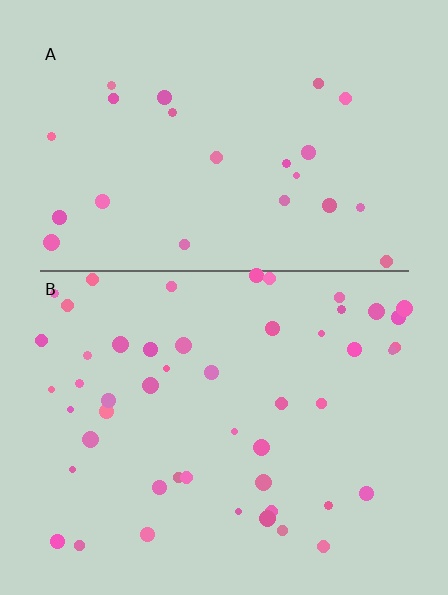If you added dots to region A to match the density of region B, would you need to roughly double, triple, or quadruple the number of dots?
Approximately double.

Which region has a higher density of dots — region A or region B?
B (the bottom).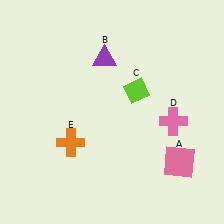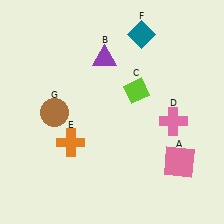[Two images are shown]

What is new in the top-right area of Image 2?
A teal diamond (F) was added in the top-right area of Image 2.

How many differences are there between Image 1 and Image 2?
There are 2 differences between the two images.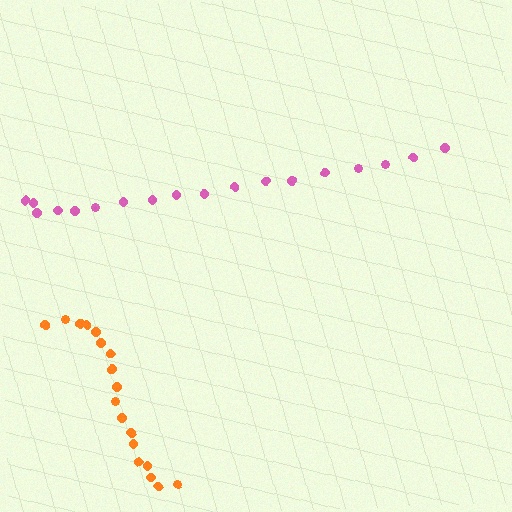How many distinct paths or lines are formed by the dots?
There are 2 distinct paths.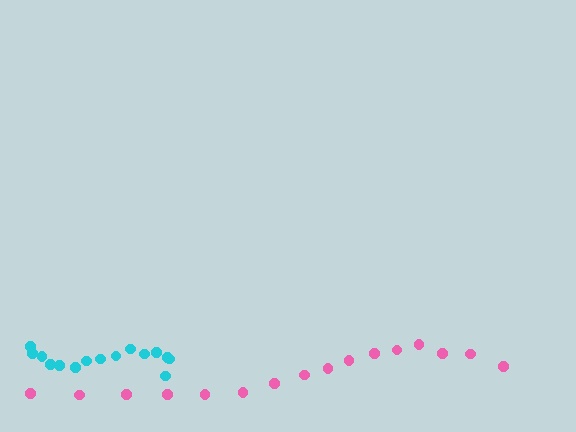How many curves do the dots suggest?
There are 2 distinct paths.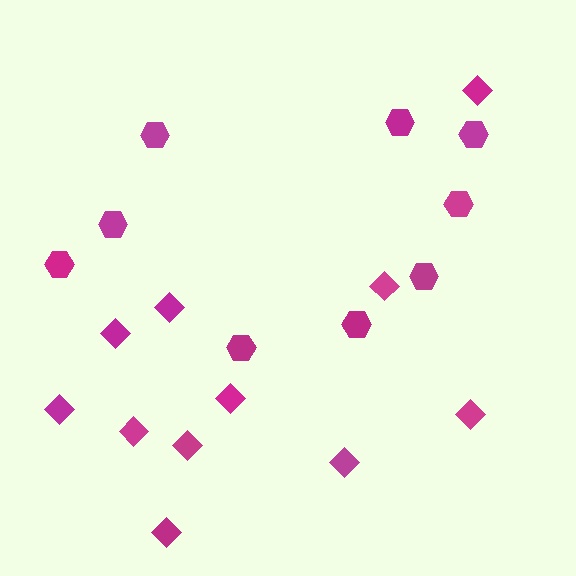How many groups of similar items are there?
There are 2 groups: one group of diamonds (11) and one group of hexagons (9).